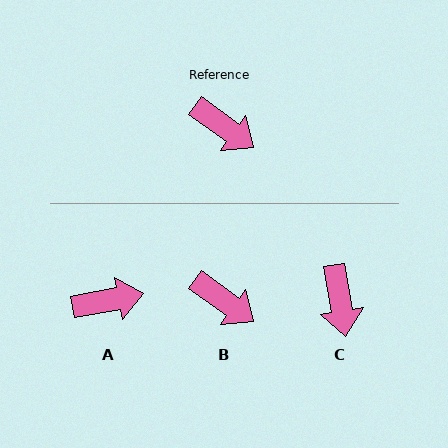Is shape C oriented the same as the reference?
No, it is off by about 45 degrees.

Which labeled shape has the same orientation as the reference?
B.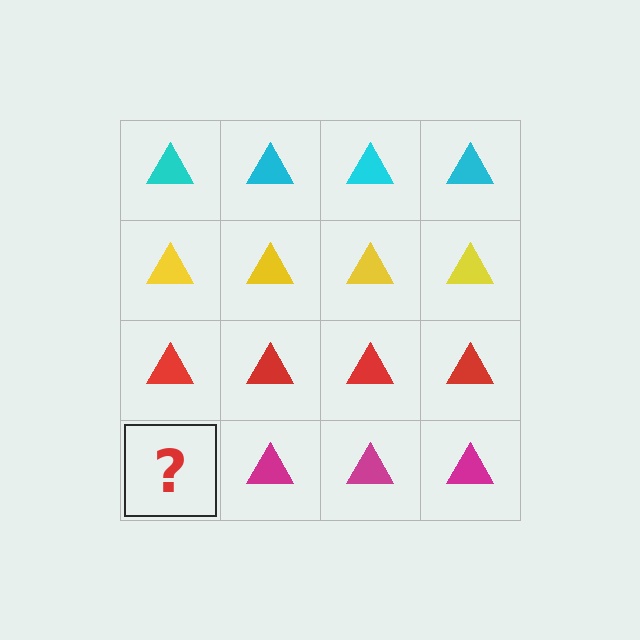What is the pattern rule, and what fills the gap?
The rule is that each row has a consistent color. The gap should be filled with a magenta triangle.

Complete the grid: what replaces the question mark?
The question mark should be replaced with a magenta triangle.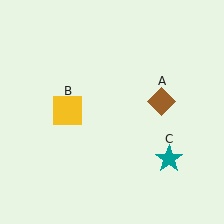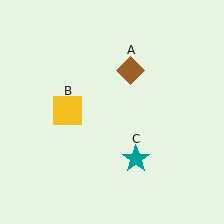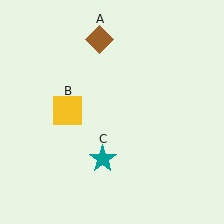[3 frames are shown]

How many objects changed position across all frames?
2 objects changed position: brown diamond (object A), teal star (object C).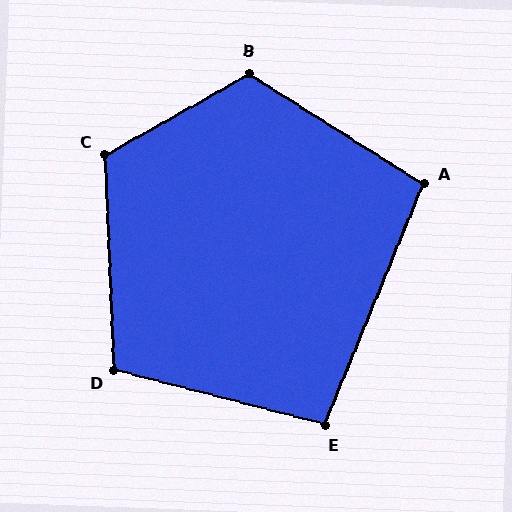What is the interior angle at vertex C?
Approximately 117 degrees (obtuse).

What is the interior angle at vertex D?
Approximately 107 degrees (obtuse).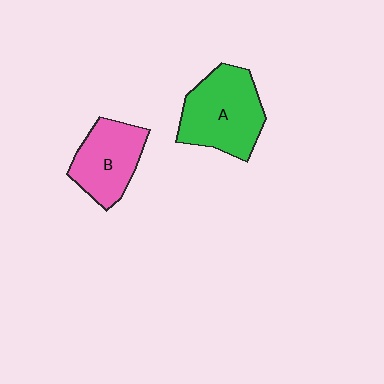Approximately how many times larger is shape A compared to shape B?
Approximately 1.3 times.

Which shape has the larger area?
Shape A (green).